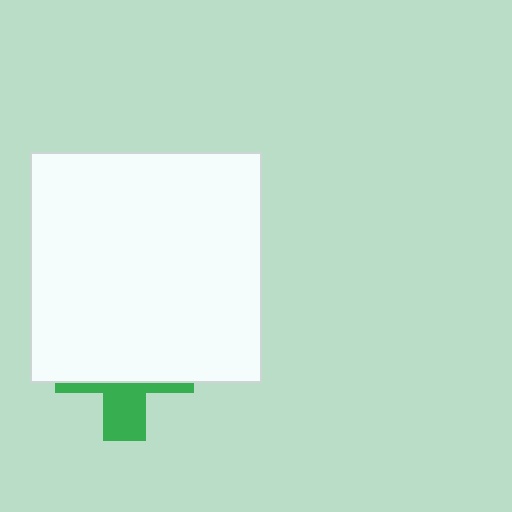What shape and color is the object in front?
The object in front is a white square.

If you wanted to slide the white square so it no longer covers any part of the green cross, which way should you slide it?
Slide it up — that is the most direct way to separate the two shapes.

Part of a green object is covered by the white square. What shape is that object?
It is a cross.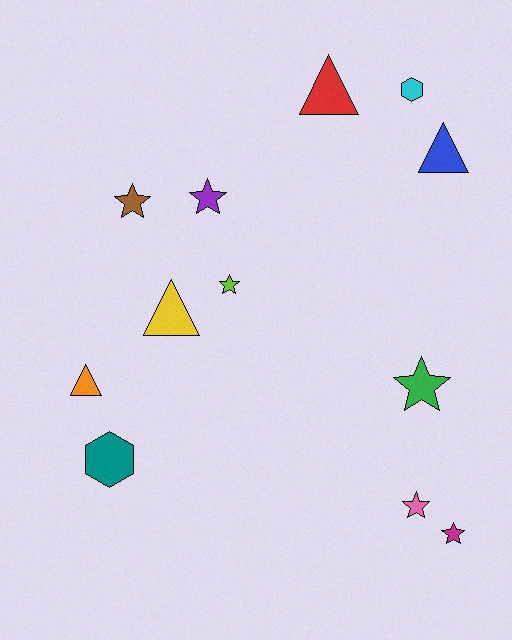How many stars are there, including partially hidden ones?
There are 6 stars.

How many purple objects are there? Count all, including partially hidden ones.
There is 1 purple object.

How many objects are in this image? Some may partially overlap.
There are 12 objects.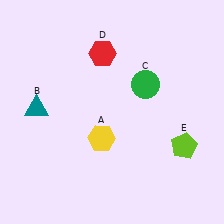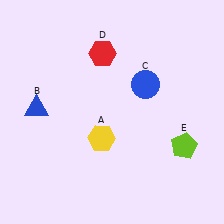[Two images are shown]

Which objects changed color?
B changed from teal to blue. C changed from green to blue.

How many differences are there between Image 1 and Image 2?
There are 2 differences between the two images.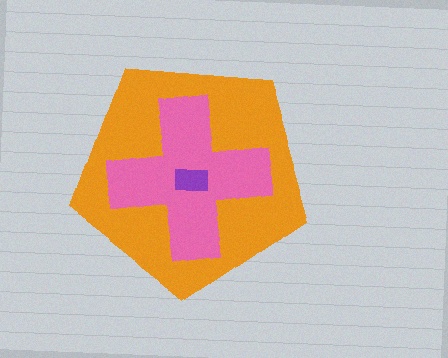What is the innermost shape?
The purple rectangle.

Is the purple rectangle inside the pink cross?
Yes.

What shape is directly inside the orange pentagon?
The pink cross.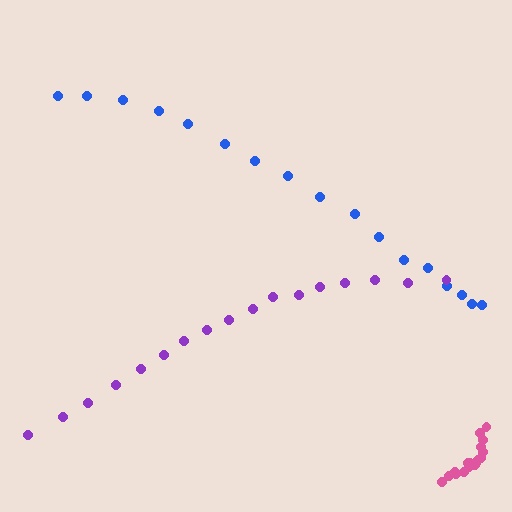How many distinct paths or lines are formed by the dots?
There are 3 distinct paths.